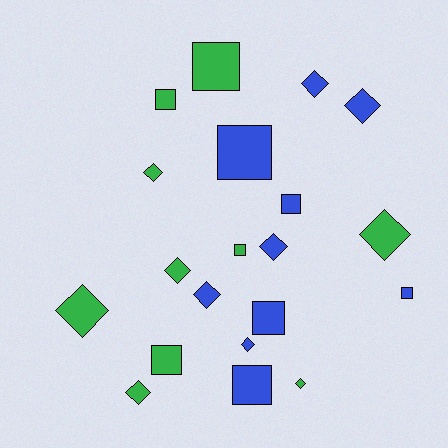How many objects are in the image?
There are 20 objects.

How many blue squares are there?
There are 5 blue squares.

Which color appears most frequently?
Green, with 10 objects.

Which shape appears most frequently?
Diamond, with 11 objects.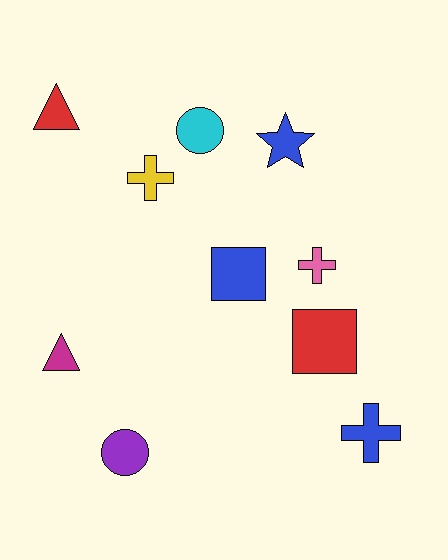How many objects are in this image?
There are 10 objects.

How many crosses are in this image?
There are 3 crosses.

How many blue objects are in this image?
There are 3 blue objects.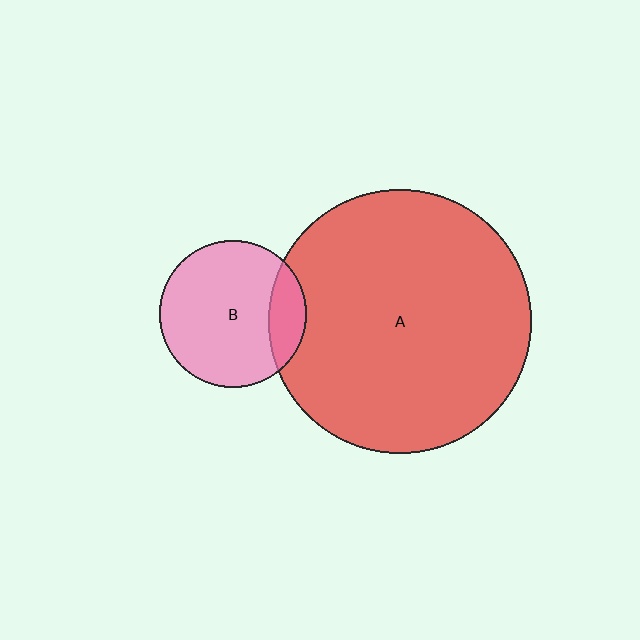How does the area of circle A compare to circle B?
Approximately 3.2 times.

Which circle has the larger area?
Circle A (red).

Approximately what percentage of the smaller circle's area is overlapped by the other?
Approximately 15%.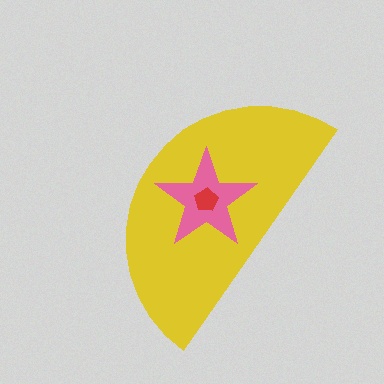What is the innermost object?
The red pentagon.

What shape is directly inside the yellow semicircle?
The pink star.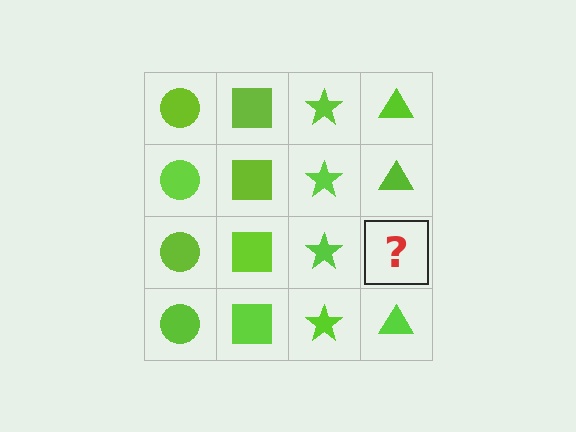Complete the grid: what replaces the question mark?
The question mark should be replaced with a lime triangle.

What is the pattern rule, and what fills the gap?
The rule is that each column has a consistent shape. The gap should be filled with a lime triangle.